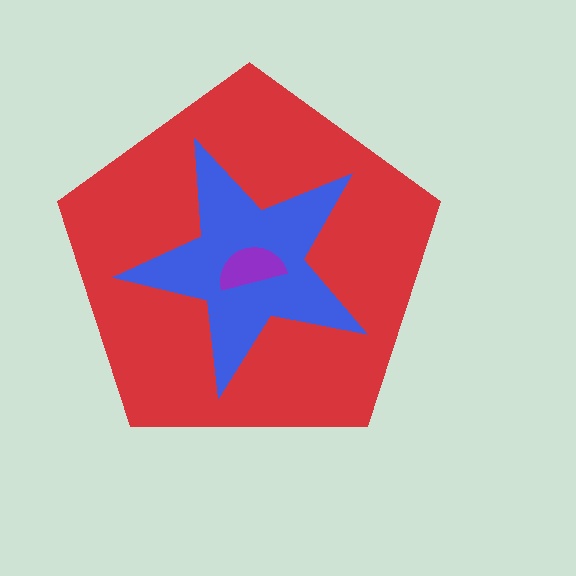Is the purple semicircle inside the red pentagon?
Yes.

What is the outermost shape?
The red pentagon.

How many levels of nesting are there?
3.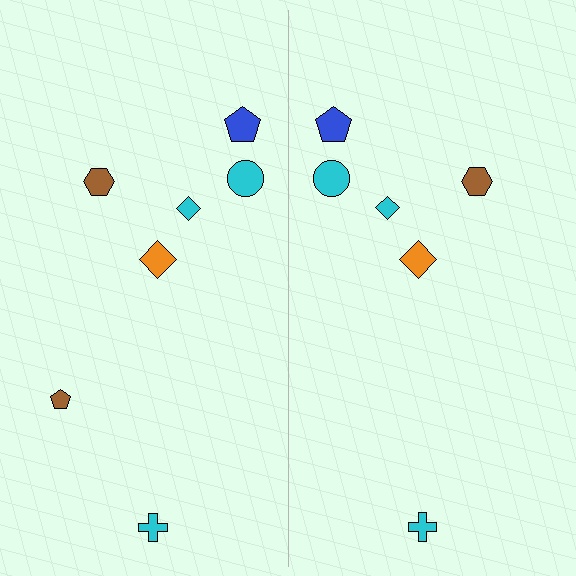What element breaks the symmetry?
A brown pentagon is missing from the right side.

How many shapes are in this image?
There are 13 shapes in this image.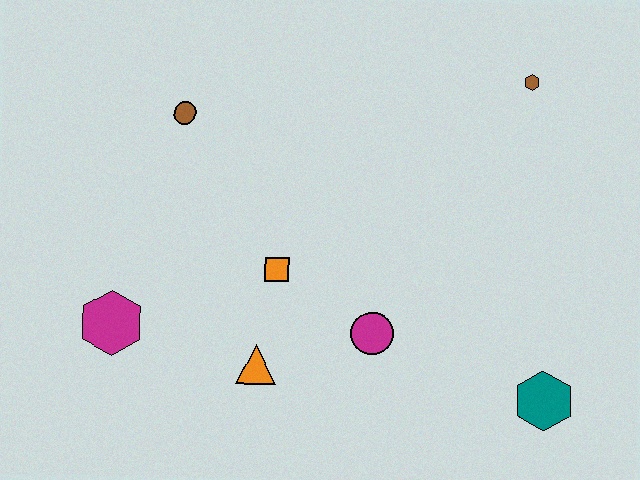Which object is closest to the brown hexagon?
The magenta circle is closest to the brown hexagon.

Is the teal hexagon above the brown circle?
No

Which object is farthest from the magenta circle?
The brown hexagon is farthest from the magenta circle.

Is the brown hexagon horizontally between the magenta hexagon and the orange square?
No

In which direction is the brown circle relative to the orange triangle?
The brown circle is above the orange triangle.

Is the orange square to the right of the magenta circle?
No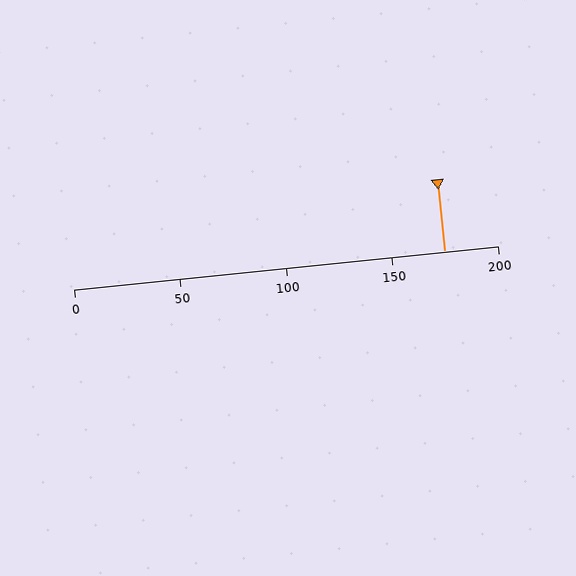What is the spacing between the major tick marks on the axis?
The major ticks are spaced 50 apart.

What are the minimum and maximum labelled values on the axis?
The axis runs from 0 to 200.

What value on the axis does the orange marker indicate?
The marker indicates approximately 175.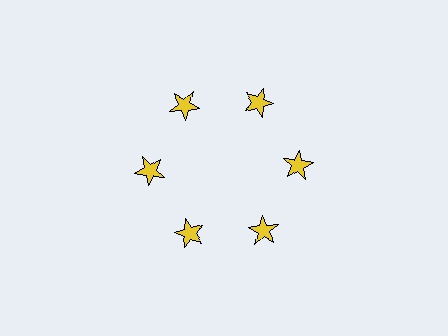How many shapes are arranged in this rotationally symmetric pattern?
There are 6 shapes, arranged in 6 groups of 1.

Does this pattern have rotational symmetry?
Yes, this pattern has 6-fold rotational symmetry. It looks the same after rotating 60 degrees around the center.